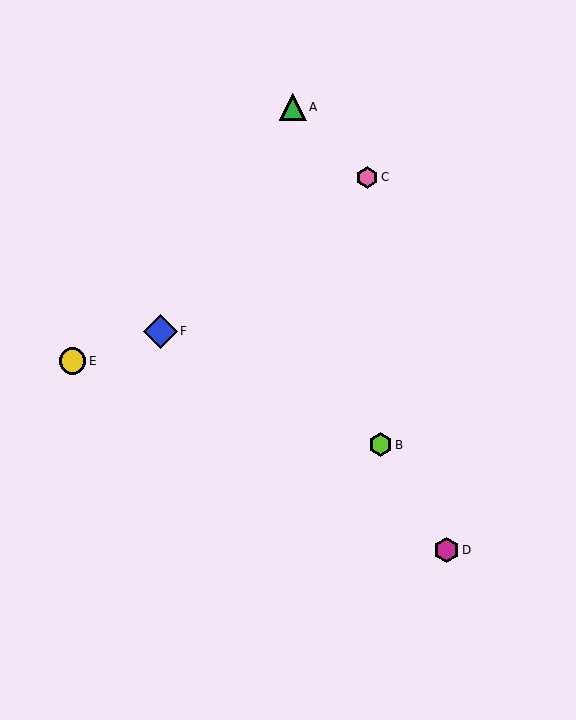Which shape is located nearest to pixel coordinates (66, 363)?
The yellow circle (labeled E) at (73, 361) is nearest to that location.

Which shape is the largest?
The blue diamond (labeled F) is the largest.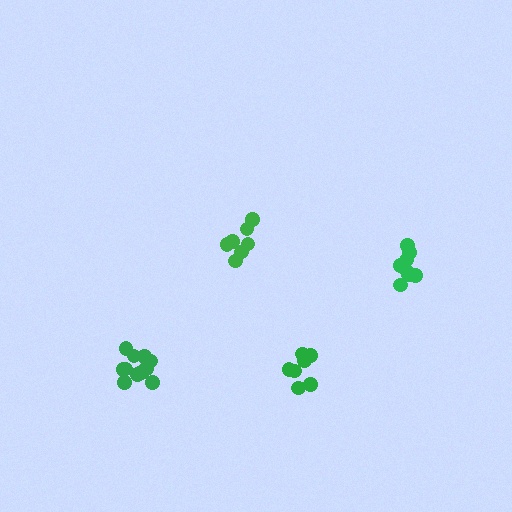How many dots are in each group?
Group 1: 7 dots, Group 2: 7 dots, Group 3: 12 dots, Group 4: 8 dots (34 total).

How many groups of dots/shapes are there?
There are 4 groups.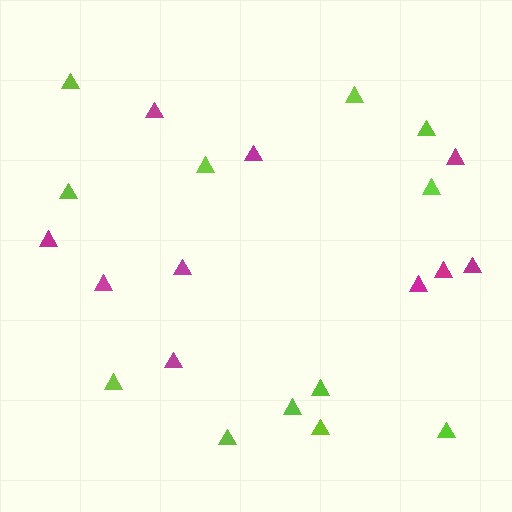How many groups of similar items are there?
There are 2 groups: one group of lime triangles (12) and one group of magenta triangles (10).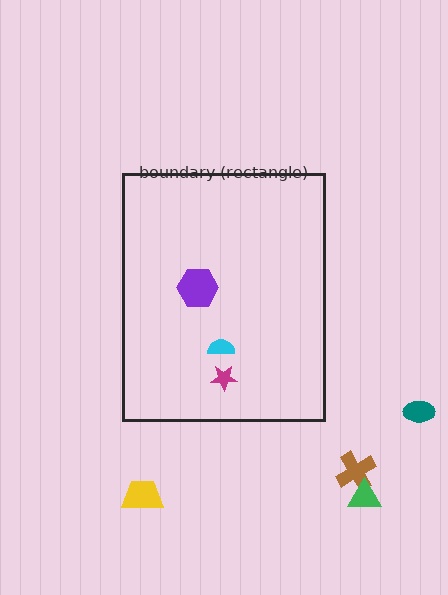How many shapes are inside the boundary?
3 inside, 4 outside.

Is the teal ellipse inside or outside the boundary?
Outside.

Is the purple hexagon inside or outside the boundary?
Inside.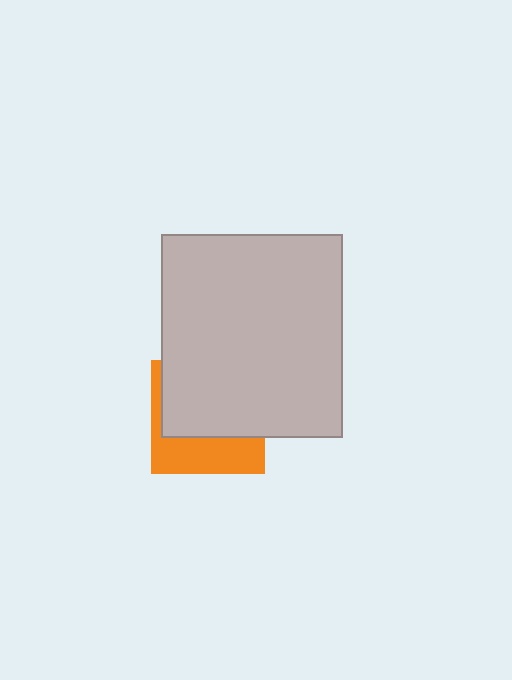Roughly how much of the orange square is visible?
A small part of it is visible (roughly 38%).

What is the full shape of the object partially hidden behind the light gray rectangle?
The partially hidden object is an orange square.